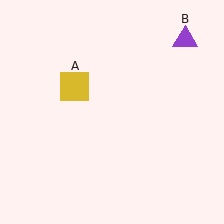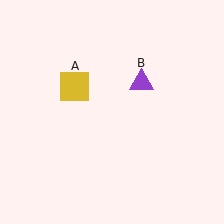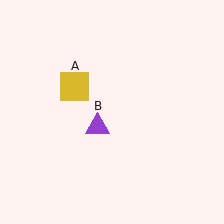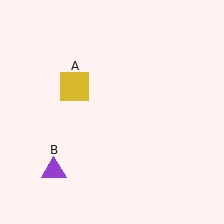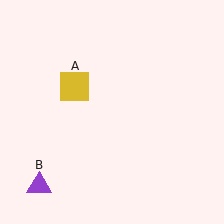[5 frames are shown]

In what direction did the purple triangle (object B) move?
The purple triangle (object B) moved down and to the left.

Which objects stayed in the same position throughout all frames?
Yellow square (object A) remained stationary.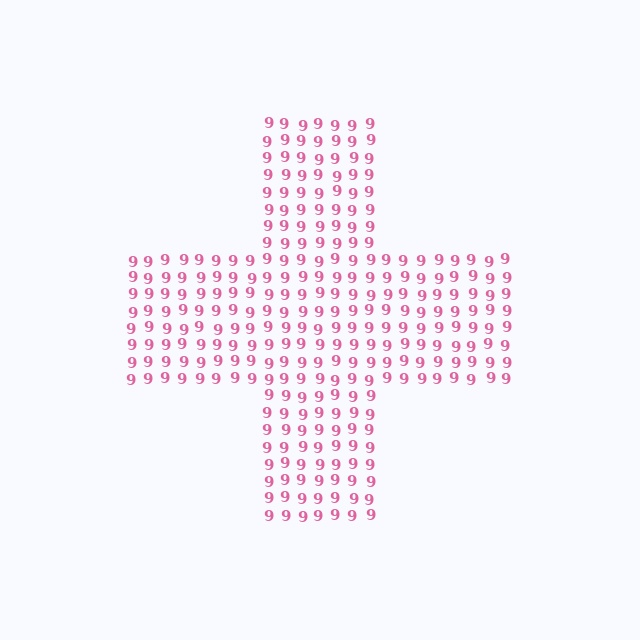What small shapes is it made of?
It is made of small digit 9's.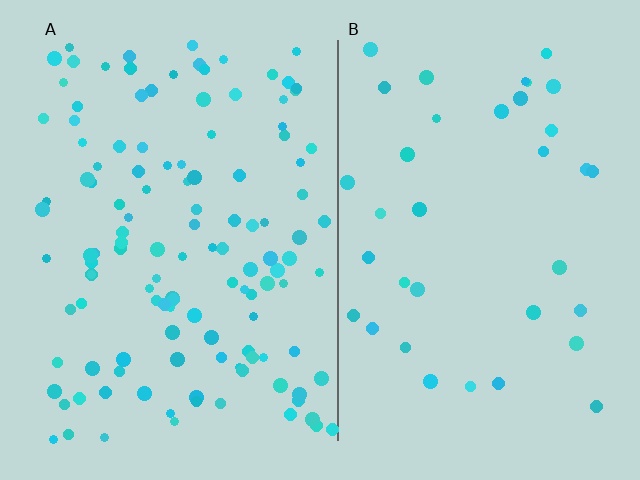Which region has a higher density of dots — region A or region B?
A (the left).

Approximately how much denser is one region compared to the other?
Approximately 3.4× — region A over region B.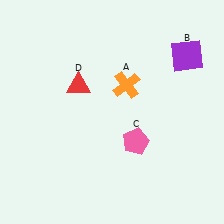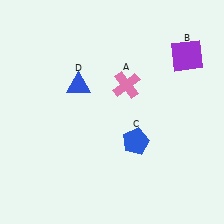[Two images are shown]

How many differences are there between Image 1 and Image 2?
There are 3 differences between the two images.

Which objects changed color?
A changed from orange to pink. C changed from pink to blue. D changed from red to blue.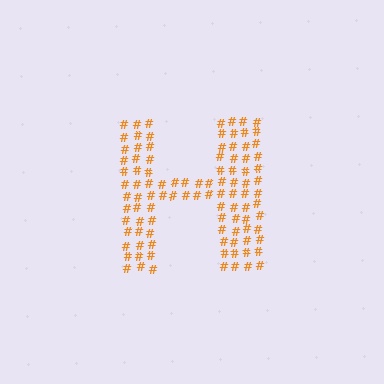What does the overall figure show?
The overall figure shows the letter H.